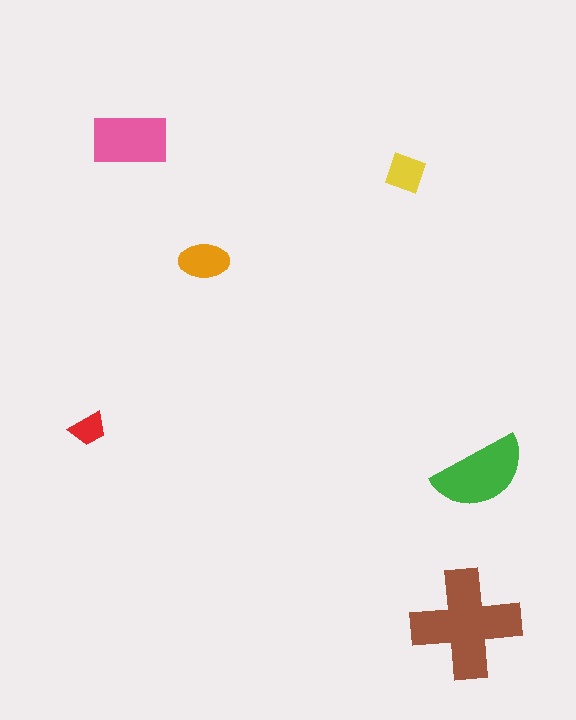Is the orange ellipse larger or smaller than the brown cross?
Smaller.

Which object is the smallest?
The red trapezoid.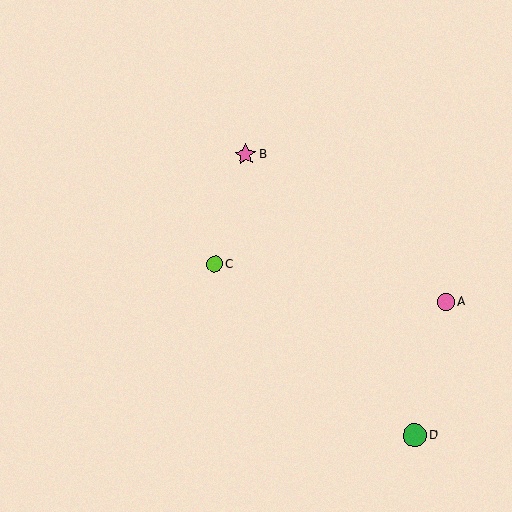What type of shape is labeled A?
Shape A is a pink circle.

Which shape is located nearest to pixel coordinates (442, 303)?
The pink circle (labeled A) at (446, 302) is nearest to that location.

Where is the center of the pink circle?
The center of the pink circle is at (446, 302).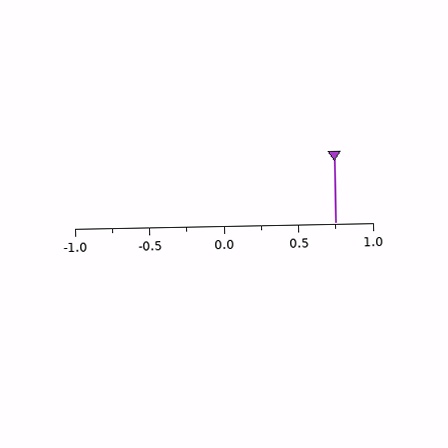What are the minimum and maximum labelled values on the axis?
The axis runs from -1.0 to 1.0.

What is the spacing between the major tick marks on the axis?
The major ticks are spaced 0.5 apart.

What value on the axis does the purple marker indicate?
The marker indicates approximately 0.75.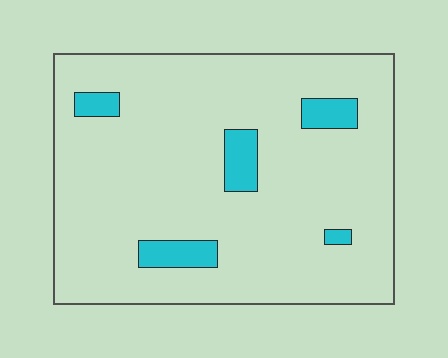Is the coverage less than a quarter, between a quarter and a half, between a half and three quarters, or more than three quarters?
Less than a quarter.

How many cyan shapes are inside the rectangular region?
5.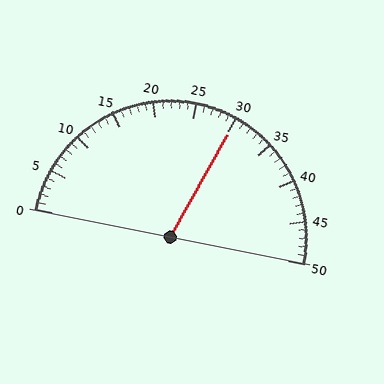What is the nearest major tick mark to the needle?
The nearest major tick mark is 30.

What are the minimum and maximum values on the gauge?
The gauge ranges from 0 to 50.